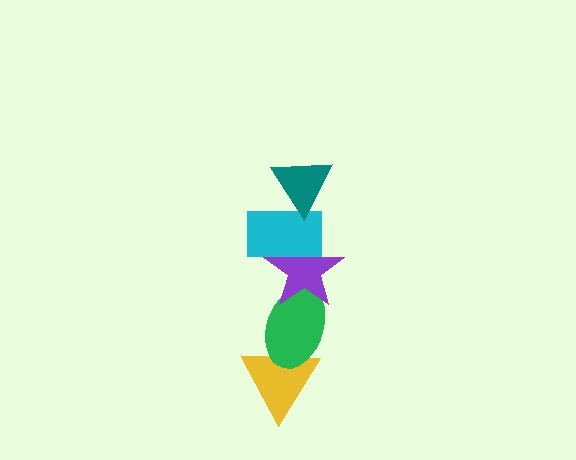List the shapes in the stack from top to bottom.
From top to bottom: the teal triangle, the cyan rectangle, the purple star, the green ellipse, the yellow triangle.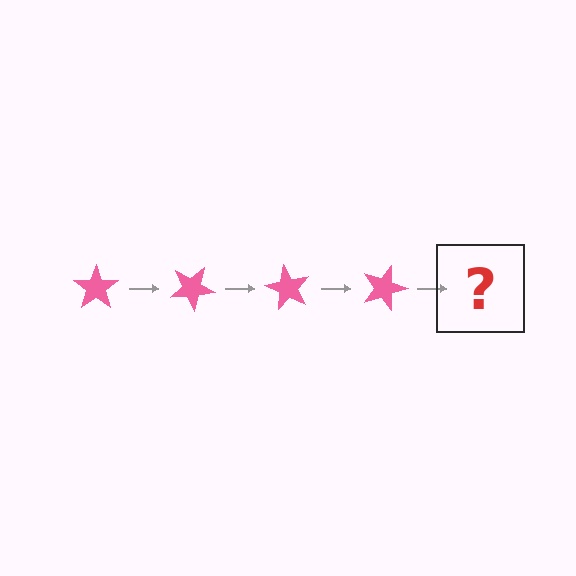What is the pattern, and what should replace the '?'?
The pattern is that the star rotates 30 degrees each step. The '?' should be a pink star rotated 120 degrees.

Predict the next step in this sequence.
The next step is a pink star rotated 120 degrees.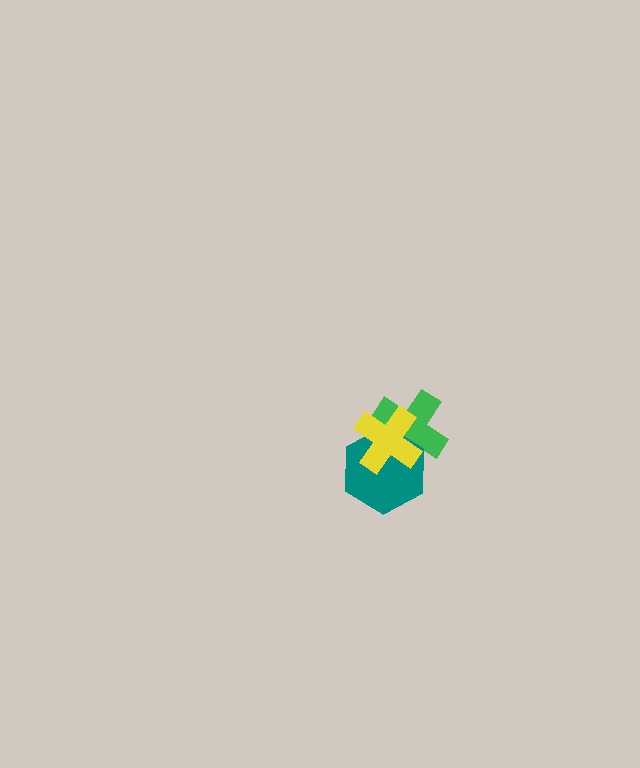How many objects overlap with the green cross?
2 objects overlap with the green cross.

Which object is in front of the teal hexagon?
The yellow cross is in front of the teal hexagon.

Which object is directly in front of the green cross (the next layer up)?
The teal hexagon is directly in front of the green cross.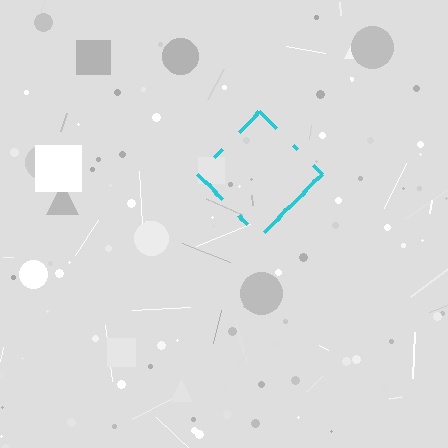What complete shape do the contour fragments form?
The contour fragments form a diamond.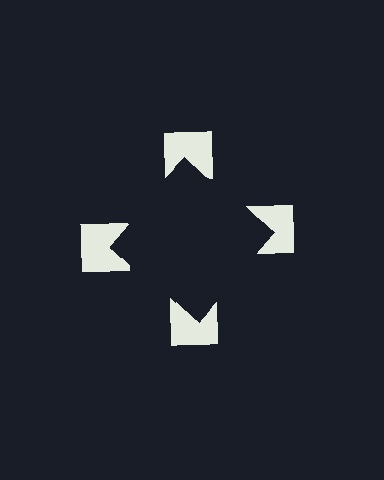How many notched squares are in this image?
There are 4 — one at each vertex of the illusory square.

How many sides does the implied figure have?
4 sides.